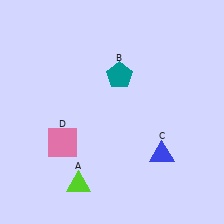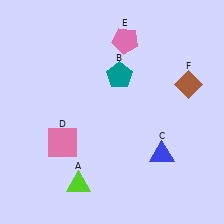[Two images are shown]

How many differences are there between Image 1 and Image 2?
There are 2 differences between the two images.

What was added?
A pink pentagon (E), a brown diamond (F) were added in Image 2.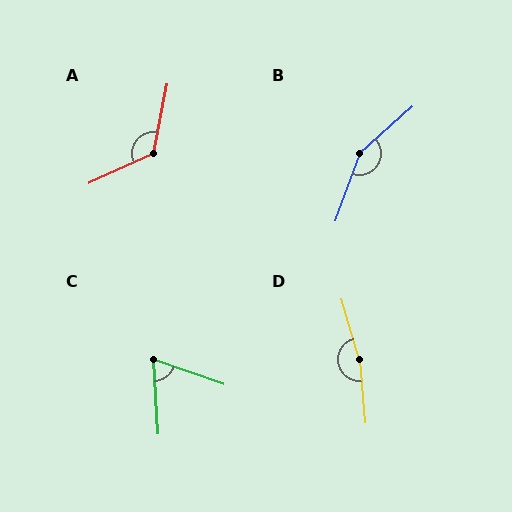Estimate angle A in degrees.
Approximately 125 degrees.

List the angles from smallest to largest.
C (68°), A (125°), B (151°), D (168°).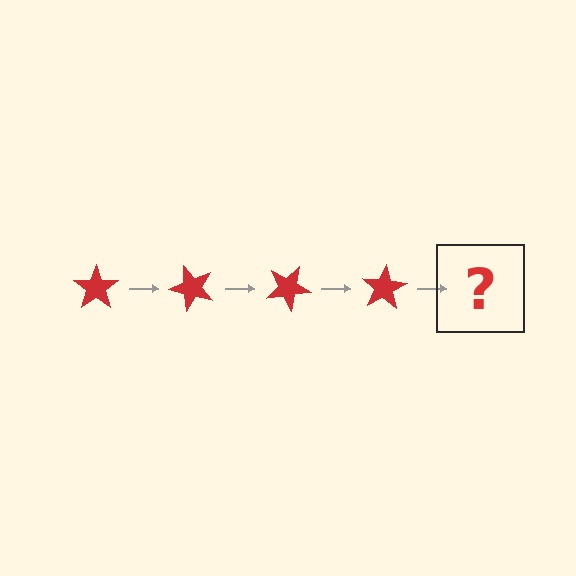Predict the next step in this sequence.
The next step is a red star rotated 200 degrees.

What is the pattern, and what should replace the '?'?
The pattern is that the star rotates 50 degrees each step. The '?' should be a red star rotated 200 degrees.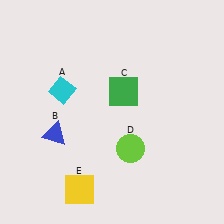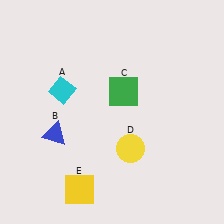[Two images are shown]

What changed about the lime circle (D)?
In Image 1, D is lime. In Image 2, it changed to yellow.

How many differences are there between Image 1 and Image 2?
There is 1 difference between the two images.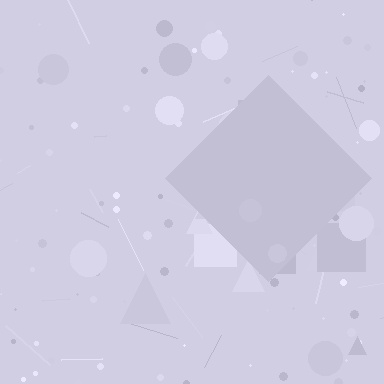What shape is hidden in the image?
A diamond is hidden in the image.